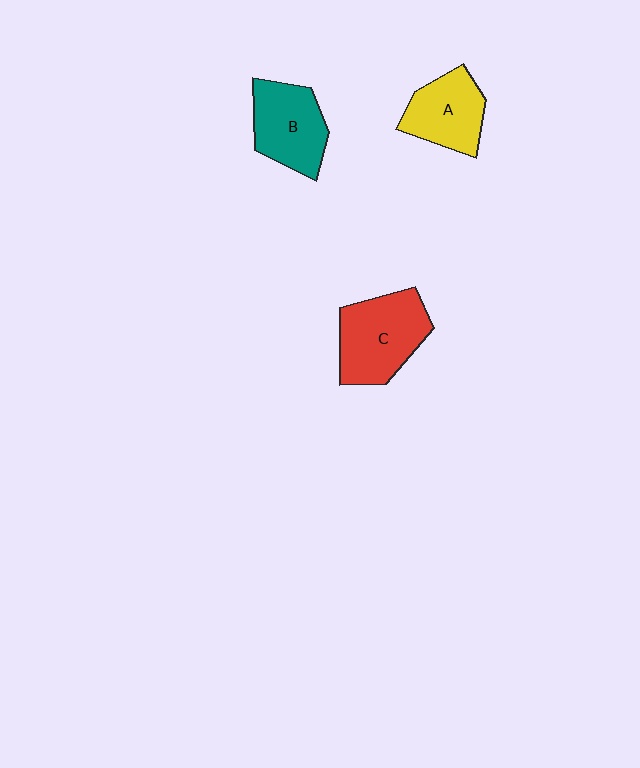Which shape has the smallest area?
Shape A (yellow).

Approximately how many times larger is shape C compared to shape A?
Approximately 1.3 times.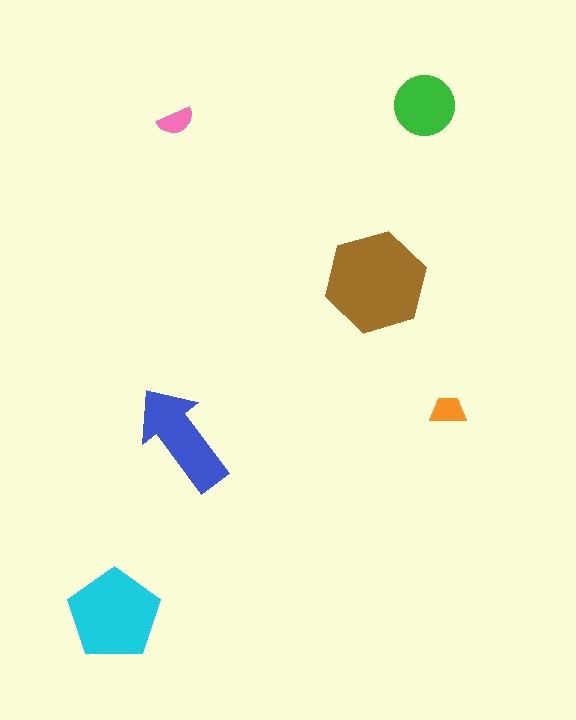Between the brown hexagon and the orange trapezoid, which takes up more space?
The brown hexagon.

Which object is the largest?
The brown hexagon.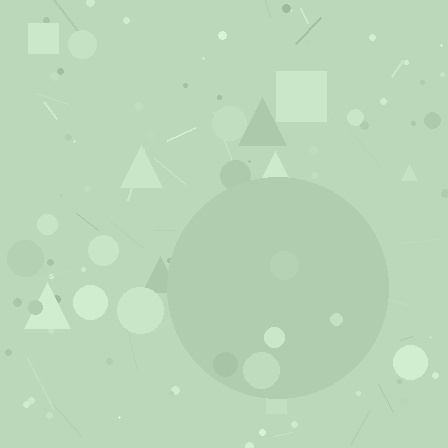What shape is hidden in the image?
A circle is hidden in the image.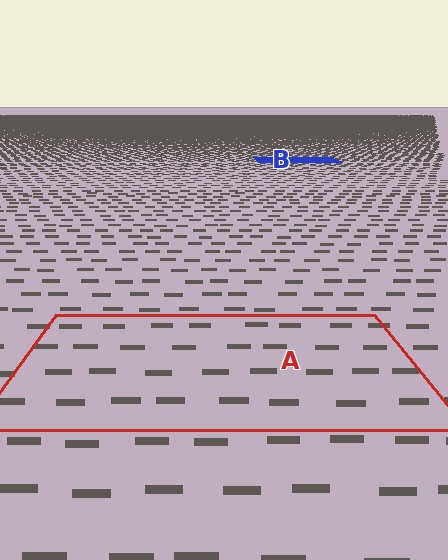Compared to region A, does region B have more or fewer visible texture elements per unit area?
Region B has more texture elements per unit area — they are packed more densely because it is farther away.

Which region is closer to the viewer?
Region A is closer. The texture elements there are larger and more spread out.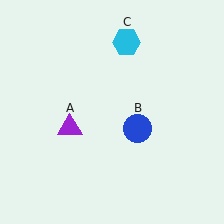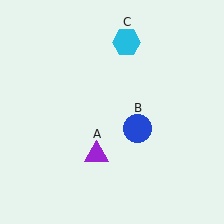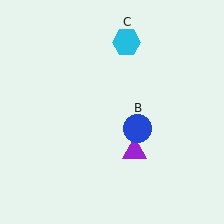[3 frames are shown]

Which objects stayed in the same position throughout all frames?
Blue circle (object B) and cyan hexagon (object C) remained stationary.